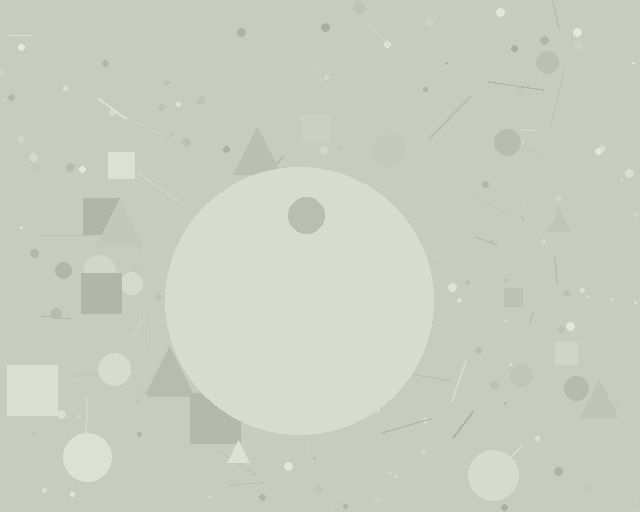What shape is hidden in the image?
A circle is hidden in the image.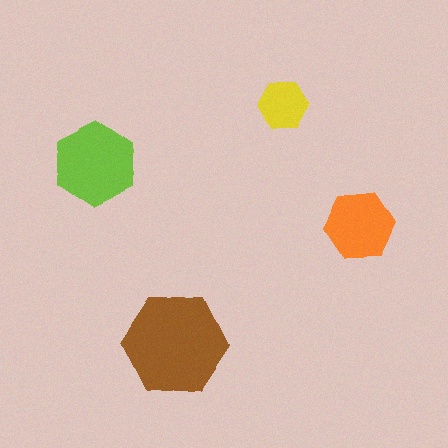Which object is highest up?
The yellow hexagon is topmost.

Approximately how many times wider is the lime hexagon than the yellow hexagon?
About 1.5 times wider.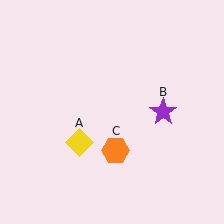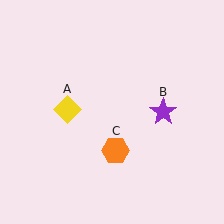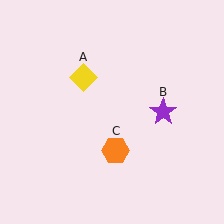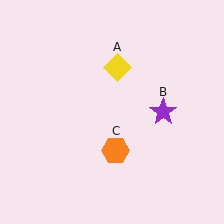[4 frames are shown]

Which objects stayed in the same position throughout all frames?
Purple star (object B) and orange hexagon (object C) remained stationary.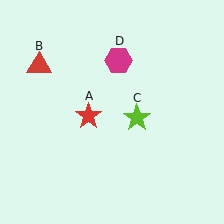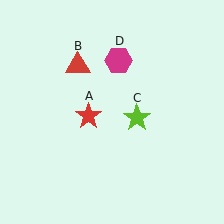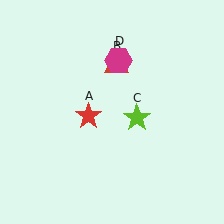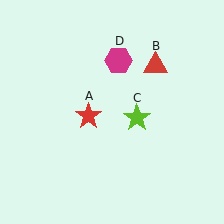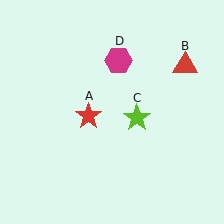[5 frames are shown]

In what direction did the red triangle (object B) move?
The red triangle (object B) moved right.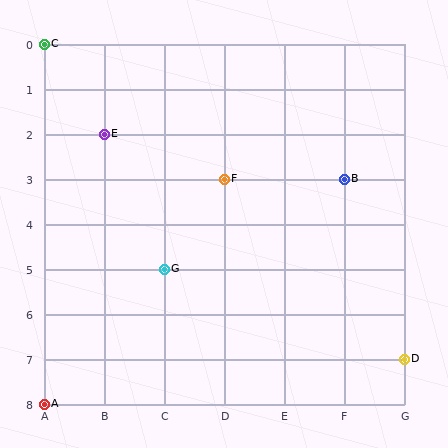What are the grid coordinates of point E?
Point E is at grid coordinates (B, 2).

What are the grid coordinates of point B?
Point B is at grid coordinates (F, 3).